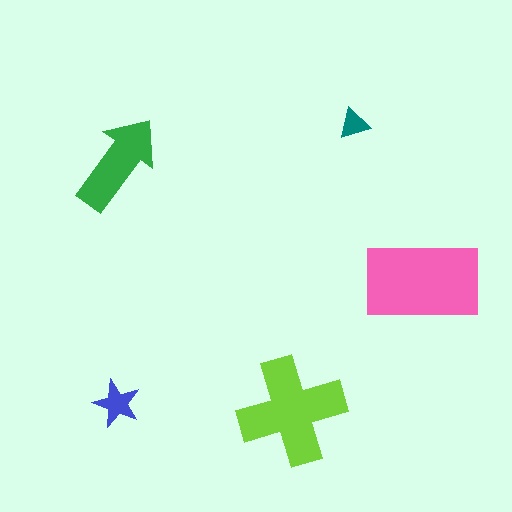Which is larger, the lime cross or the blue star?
The lime cross.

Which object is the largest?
The pink rectangle.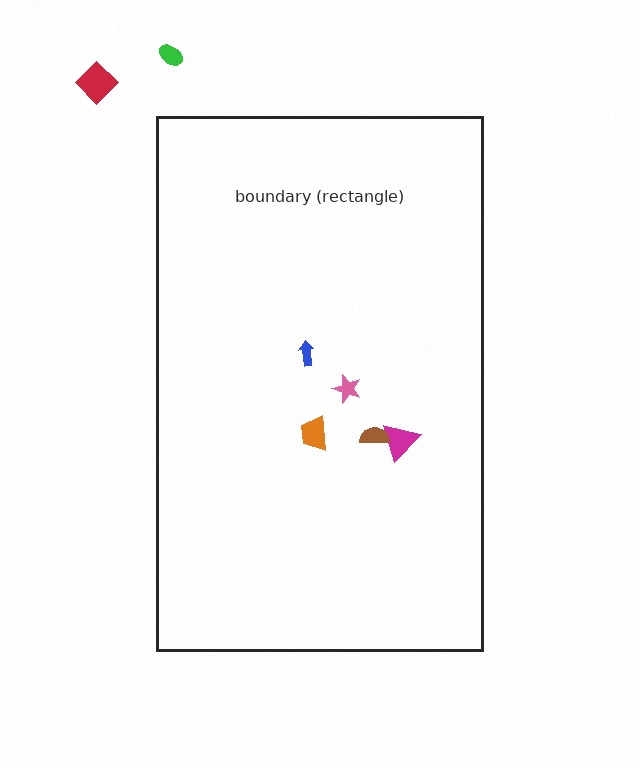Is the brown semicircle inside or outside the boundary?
Inside.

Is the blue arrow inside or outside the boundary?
Inside.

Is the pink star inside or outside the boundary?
Inside.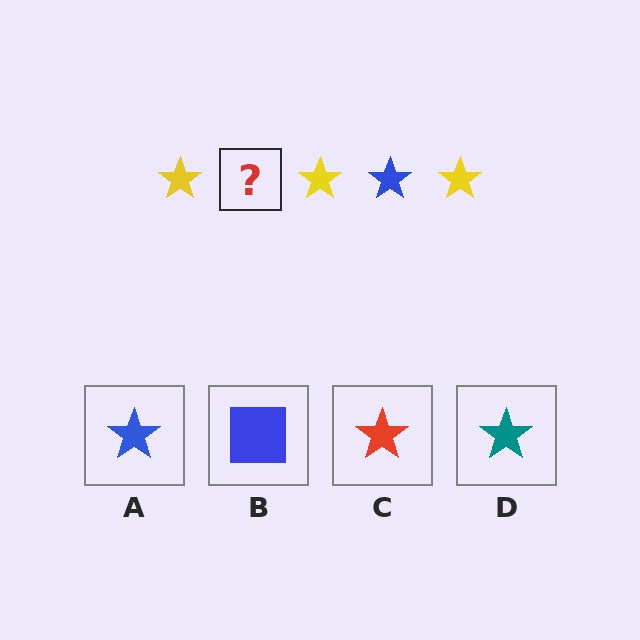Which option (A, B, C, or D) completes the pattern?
A.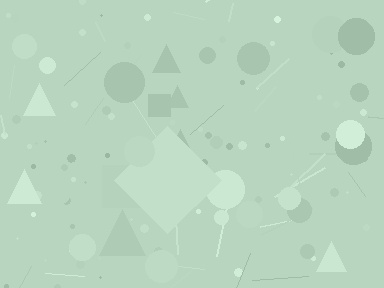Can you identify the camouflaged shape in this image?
The camouflaged shape is a diamond.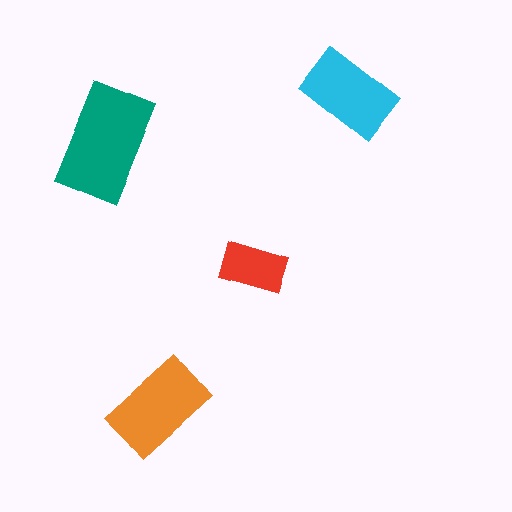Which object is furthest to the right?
The cyan rectangle is rightmost.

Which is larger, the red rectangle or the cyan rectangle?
The cyan one.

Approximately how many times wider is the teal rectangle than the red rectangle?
About 2 times wider.